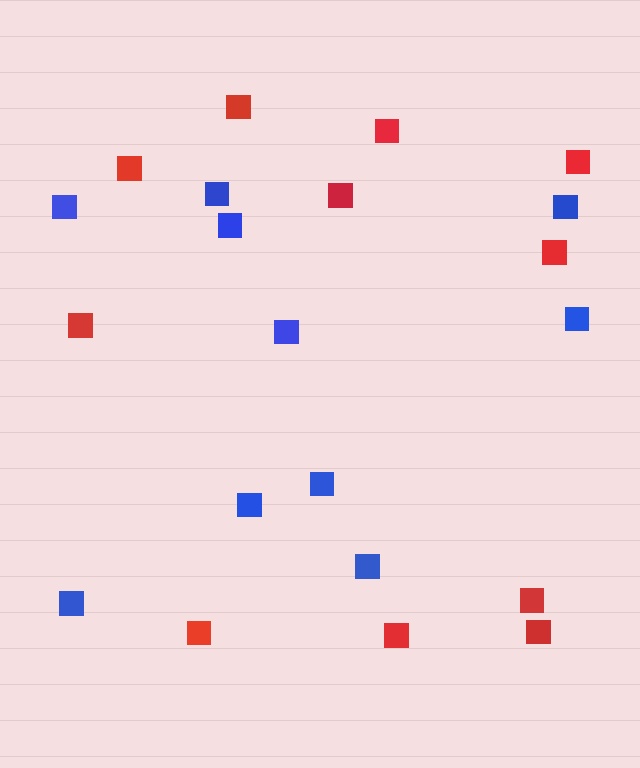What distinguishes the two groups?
There are 2 groups: one group of red squares (11) and one group of blue squares (10).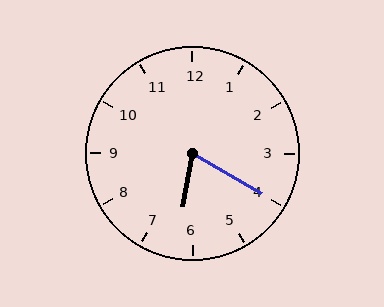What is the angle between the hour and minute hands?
Approximately 70 degrees.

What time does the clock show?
6:20.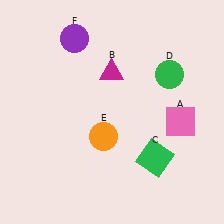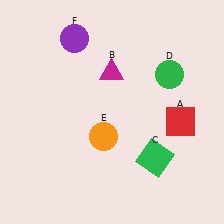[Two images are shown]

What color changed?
The square (A) changed from pink in Image 1 to red in Image 2.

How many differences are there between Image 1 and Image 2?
There is 1 difference between the two images.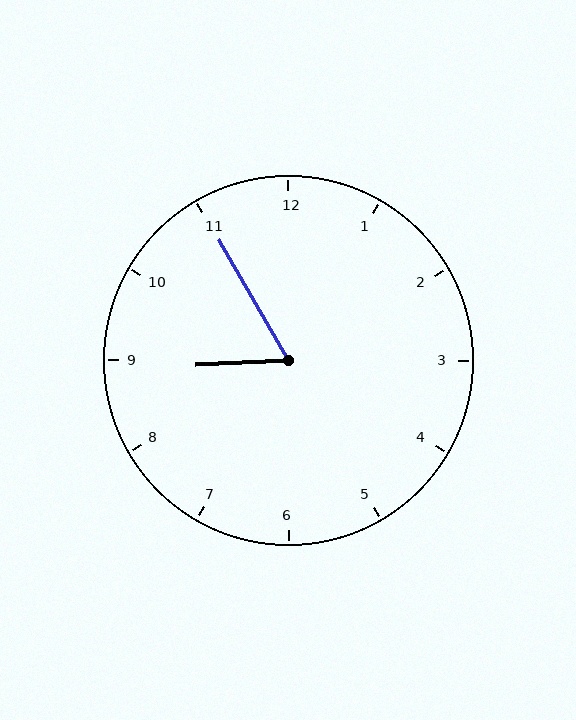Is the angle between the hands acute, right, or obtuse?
It is acute.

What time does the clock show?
8:55.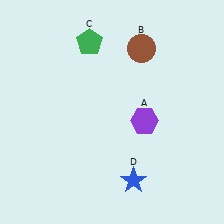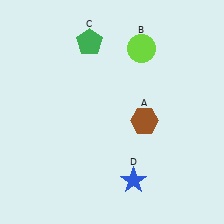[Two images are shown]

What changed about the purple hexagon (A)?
In Image 1, A is purple. In Image 2, it changed to brown.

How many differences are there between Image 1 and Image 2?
There are 2 differences between the two images.